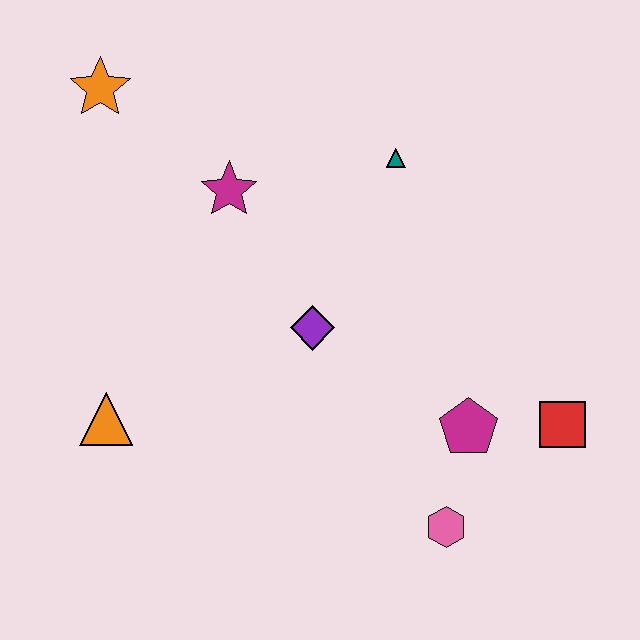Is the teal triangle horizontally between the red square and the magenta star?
Yes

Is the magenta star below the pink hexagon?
No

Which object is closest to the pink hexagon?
The magenta pentagon is closest to the pink hexagon.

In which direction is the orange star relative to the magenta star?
The orange star is to the left of the magenta star.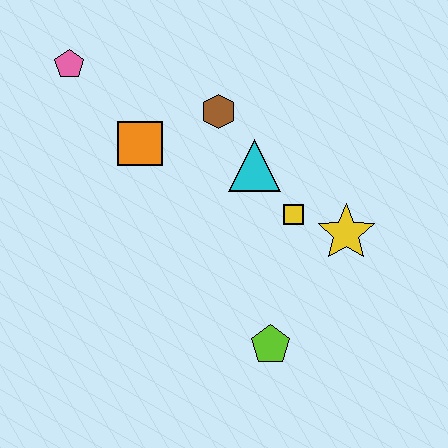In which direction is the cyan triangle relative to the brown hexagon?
The cyan triangle is below the brown hexagon.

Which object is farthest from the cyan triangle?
The pink pentagon is farthest from the cyan triangle.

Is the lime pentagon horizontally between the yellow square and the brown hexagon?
Yes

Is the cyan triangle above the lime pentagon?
Yes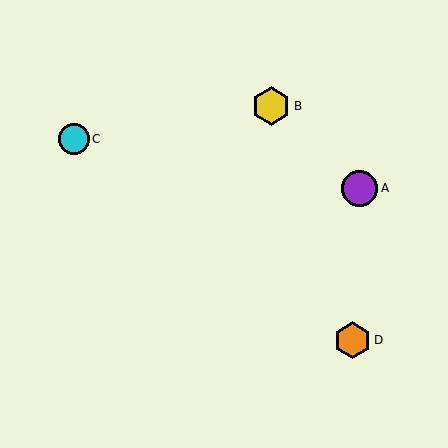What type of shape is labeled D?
Shape D is an orange hexagon.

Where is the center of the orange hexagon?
The center of the orange hexagon is at (352, 340).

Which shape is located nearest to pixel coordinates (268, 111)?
The yellow hexagon (labeled B) at (271, 106) is nearest to that location.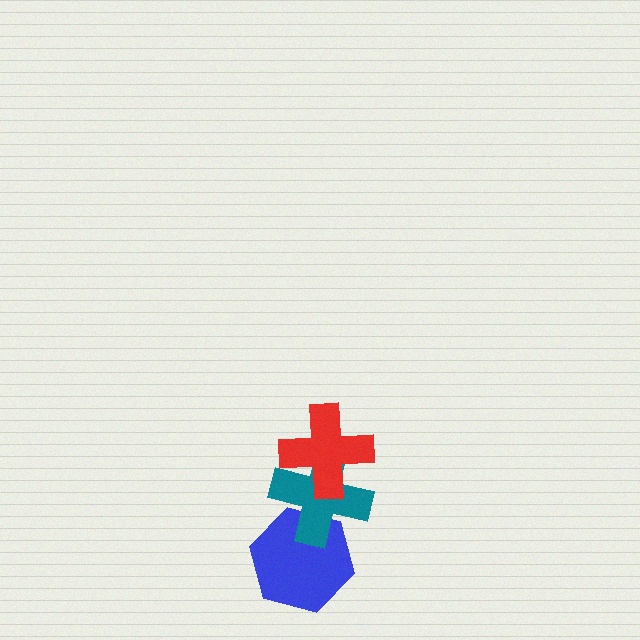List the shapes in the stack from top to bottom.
From top to bottom: the red cross, the teal cross, the blue hexagon.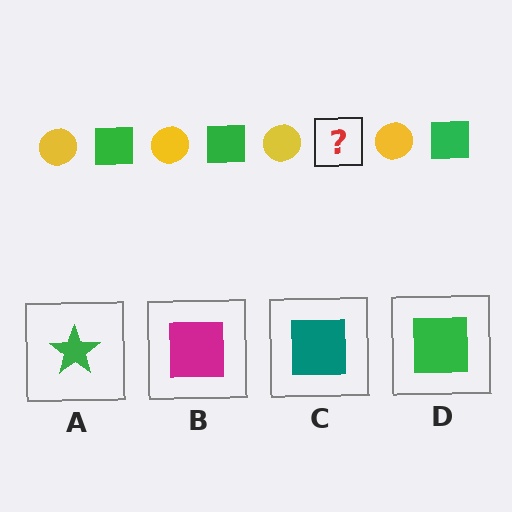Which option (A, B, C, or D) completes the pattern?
D.